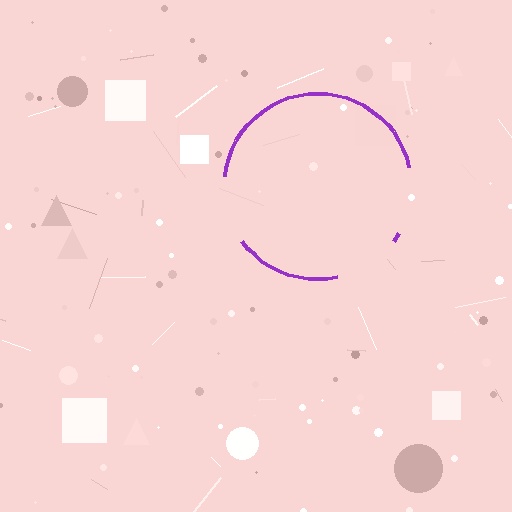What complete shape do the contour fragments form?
The contour fragments form a circle.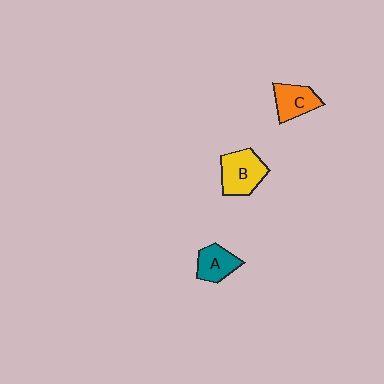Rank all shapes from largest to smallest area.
From largest to smallest: B (yellow), C (orange), A (teal).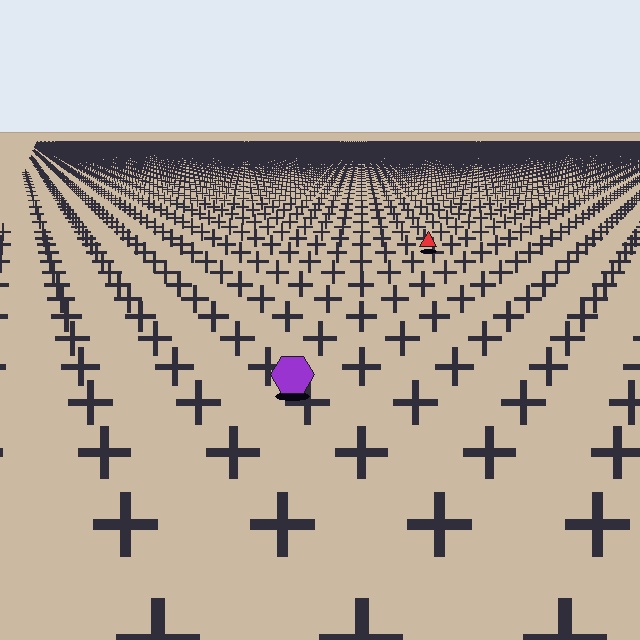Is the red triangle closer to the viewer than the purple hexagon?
No. The purple hexagon is closer — you can tell from the texture gradient: the ground texture is coarser near it.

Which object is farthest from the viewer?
The red triangle is farthest from the viewer. It appears smaller and the ground texture around it is denser.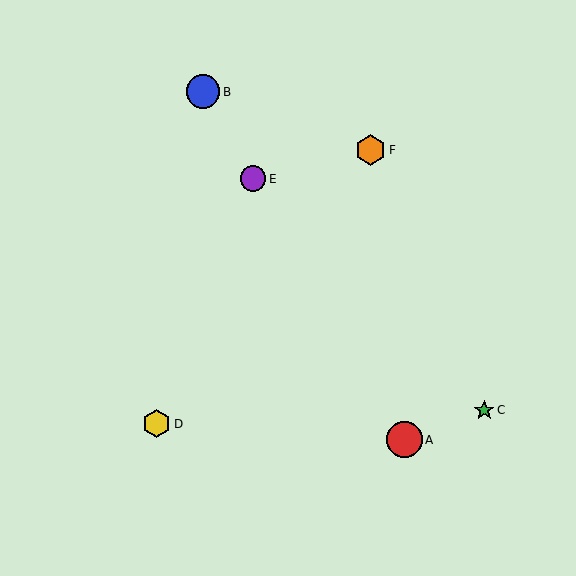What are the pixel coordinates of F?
Object F is at (371, 150).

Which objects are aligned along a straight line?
Objects A, B, E are aligned along a straight line.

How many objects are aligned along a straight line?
3 objects (A, B, E) are aligned along a straight line.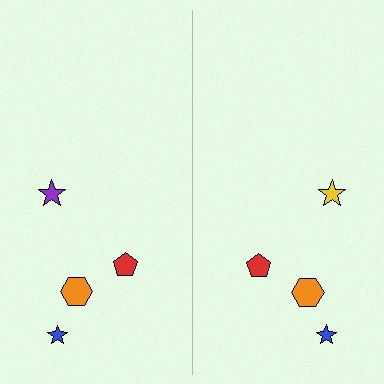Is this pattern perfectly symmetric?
No, the pattern is not perfectly symmetric. The yellow star on the right side breaks the symmetry — its mirror counterpart is purple.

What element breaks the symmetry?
The yellow star on the right side breaks the symmetry — its mirror counterpart is purple.